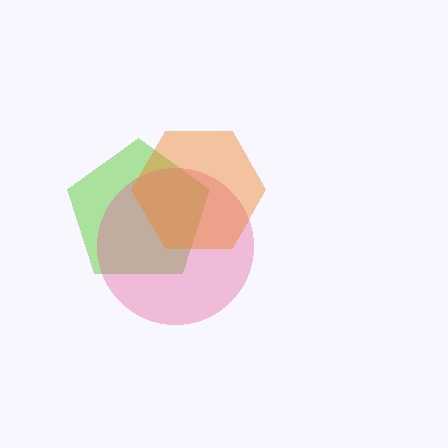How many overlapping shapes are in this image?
There are 3 overlapping shapes in the image.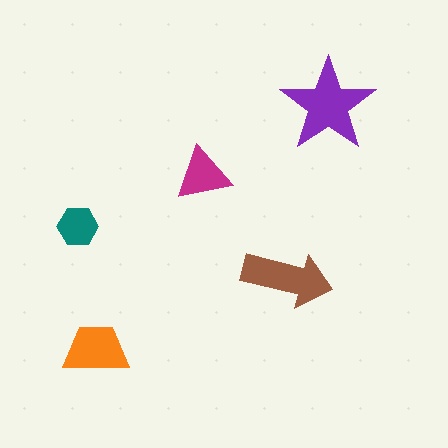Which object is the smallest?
The teal hexagon.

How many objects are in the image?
There are 5 objects in the image.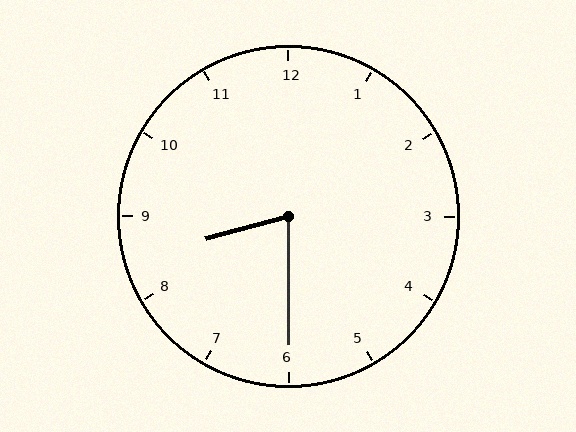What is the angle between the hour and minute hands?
Approximately 75 degrees.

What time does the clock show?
8:30.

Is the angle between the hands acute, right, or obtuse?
It is acute.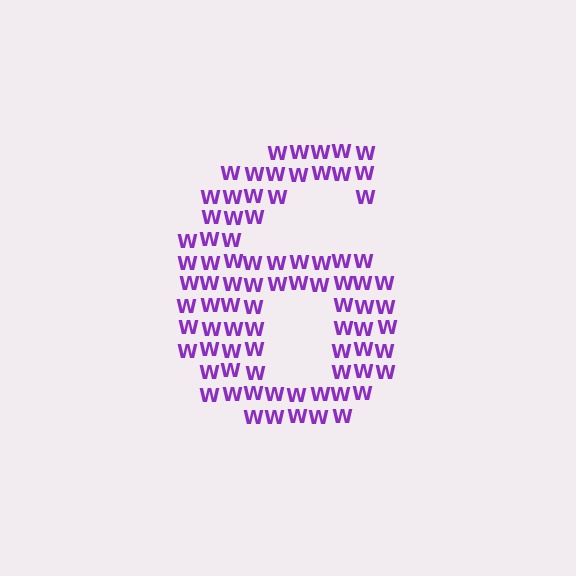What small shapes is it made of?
It is made of small letter W's.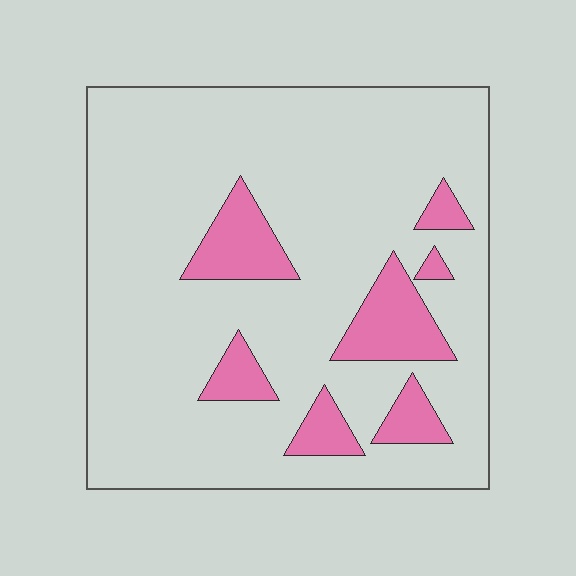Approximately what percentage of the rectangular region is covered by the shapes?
Approximately 15%.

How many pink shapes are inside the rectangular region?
7.